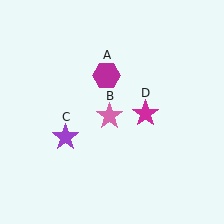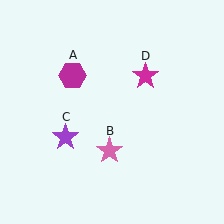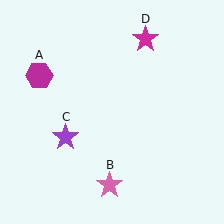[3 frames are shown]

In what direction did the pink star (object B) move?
The pink star (object B) moved down.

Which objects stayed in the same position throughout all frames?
Purple star (object C) remained stationary.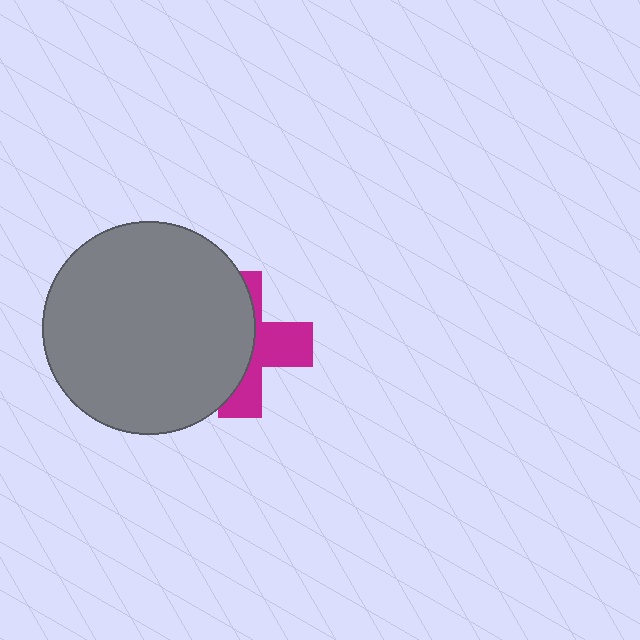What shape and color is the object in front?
The object in front is a gray circle.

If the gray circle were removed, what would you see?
You would see the complete magenta cross.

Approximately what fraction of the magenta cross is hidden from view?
Roughly 57% of the magenta cross is hidden behind the gray circle.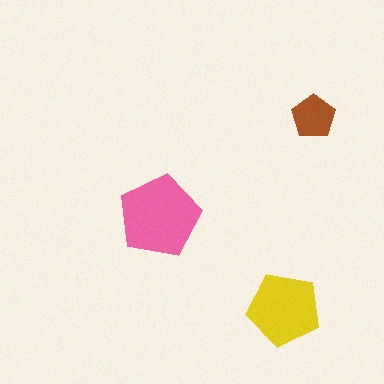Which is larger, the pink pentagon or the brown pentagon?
The pink one.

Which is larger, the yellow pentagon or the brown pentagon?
The yellow one.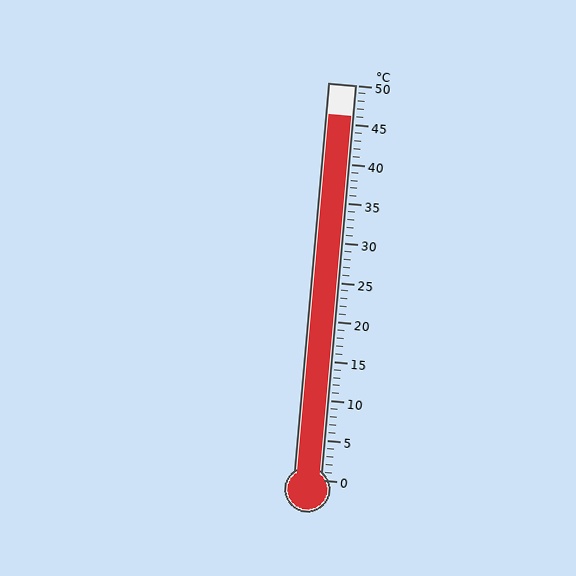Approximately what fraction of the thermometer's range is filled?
The thermometer is filled to approximately 90% of its range.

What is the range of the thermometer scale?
The thermometer scale ranges from 0°C to 50°C.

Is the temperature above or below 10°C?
The temperature is above 10°C.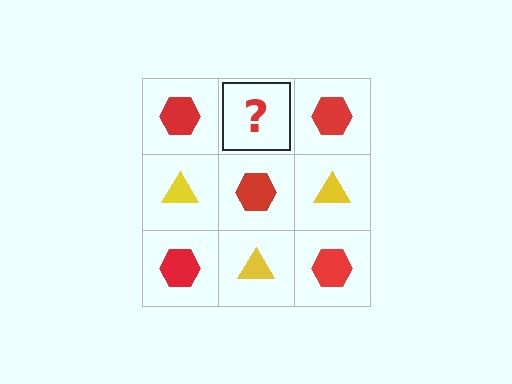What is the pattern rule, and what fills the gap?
The rule is that it alternates red hexagon and yellow triangle in a checkerboard pattern. The gap should be filled with a yellow triangle.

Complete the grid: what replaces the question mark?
The question mark should be replaced with a yellow triangle.